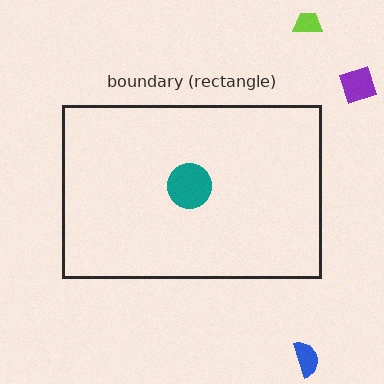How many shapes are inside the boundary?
1 inside, 3 outside.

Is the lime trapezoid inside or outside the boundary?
Outside.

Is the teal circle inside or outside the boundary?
Inside.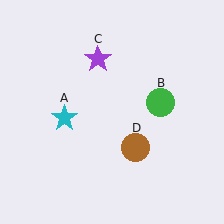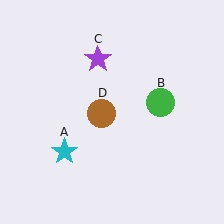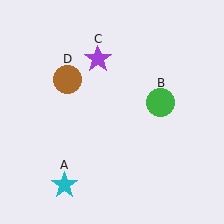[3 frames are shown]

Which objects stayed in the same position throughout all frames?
Green circle (object B) and purple star (object C) remained stationary.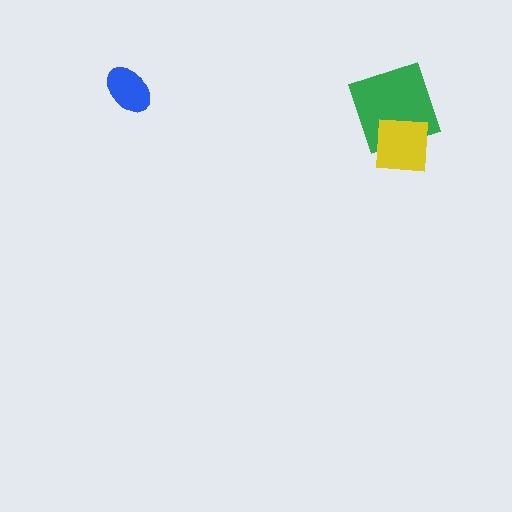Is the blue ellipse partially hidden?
No, no other shape covers it.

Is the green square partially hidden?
Yes, it is partially covered by another shape.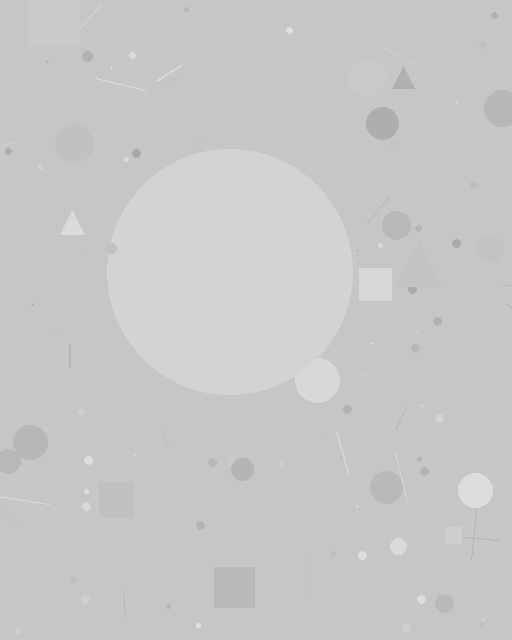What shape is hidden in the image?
A circle is hidden in the image.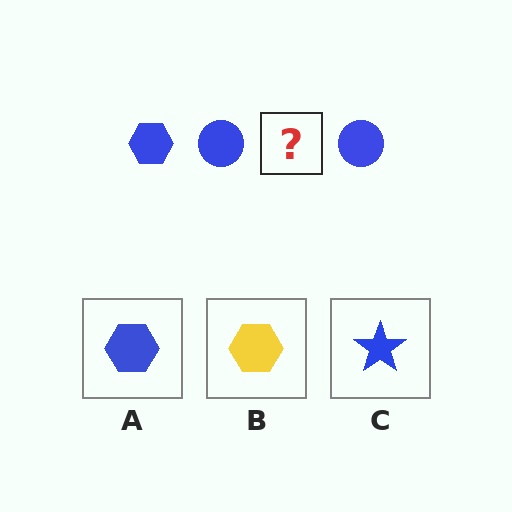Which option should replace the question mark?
Option A.